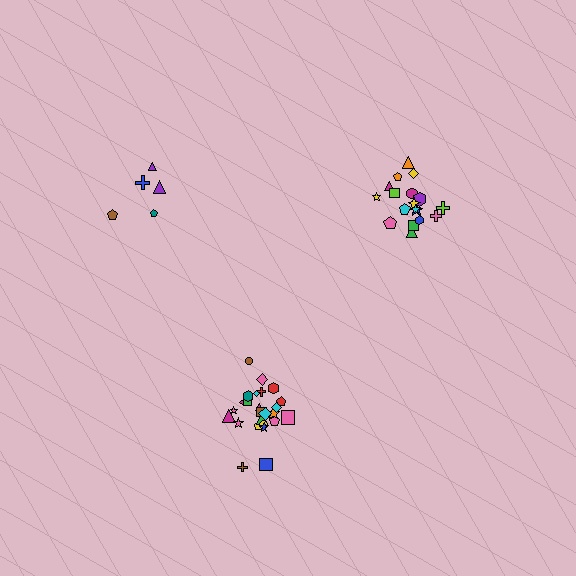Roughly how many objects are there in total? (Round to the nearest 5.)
Roughly 50 objects in total.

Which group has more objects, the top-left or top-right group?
The top-right group.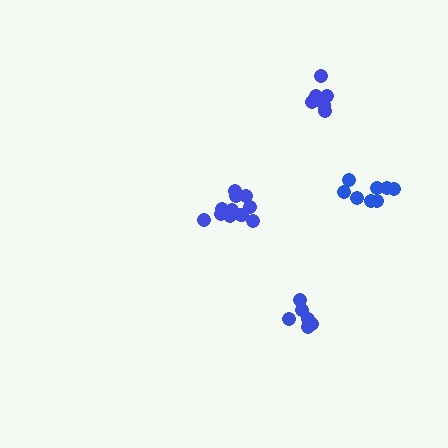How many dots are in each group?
Group 1: 7 dots, Group 2: 6 dots, Group 3: 8 dots, Group 4: 12 dots (33 total).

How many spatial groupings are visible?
There are 4 spatial groupings.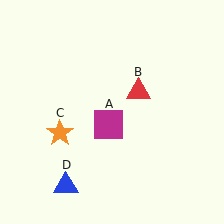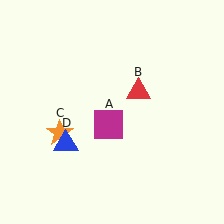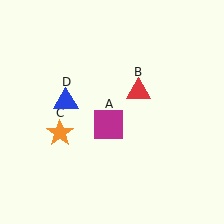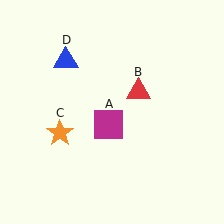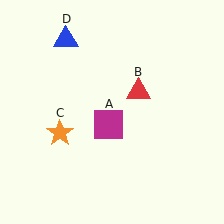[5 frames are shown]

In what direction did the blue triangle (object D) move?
The blue triangle (object D) moved up.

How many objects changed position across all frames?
1 object changed position: blue triangle (object D).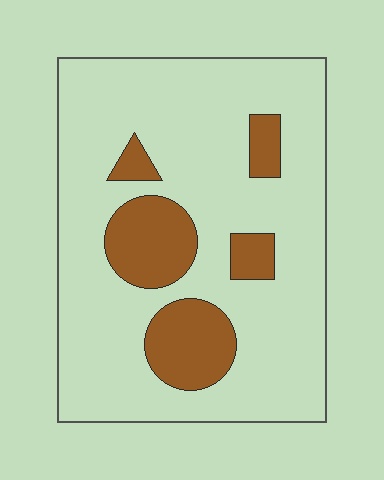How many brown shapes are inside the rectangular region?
5.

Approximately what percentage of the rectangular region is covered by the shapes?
Approximately 20%.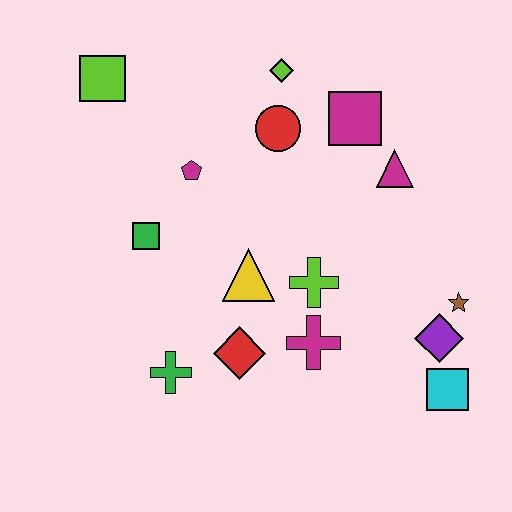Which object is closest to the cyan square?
The purple diamond is closest to the cyan square.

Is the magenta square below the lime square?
Yes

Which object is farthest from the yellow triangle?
The lime square is farthest from the yellow triangle.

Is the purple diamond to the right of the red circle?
Yes